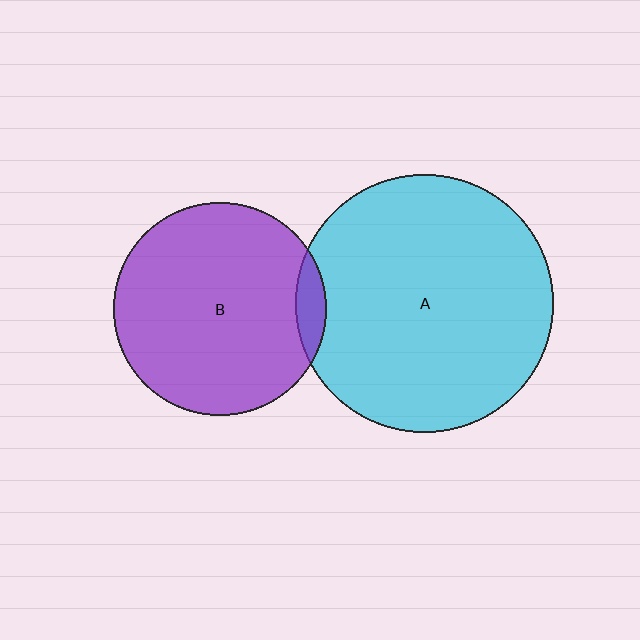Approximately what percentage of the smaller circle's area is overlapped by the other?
Approximately 5%.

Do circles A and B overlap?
Yes.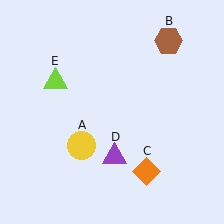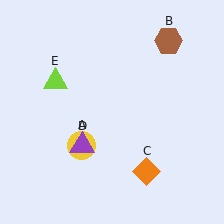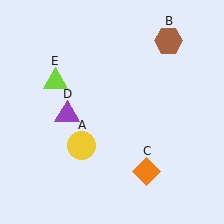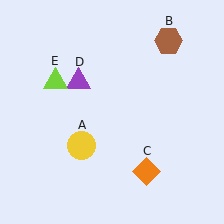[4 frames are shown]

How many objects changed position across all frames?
1 object changed position: purple triangle (object D).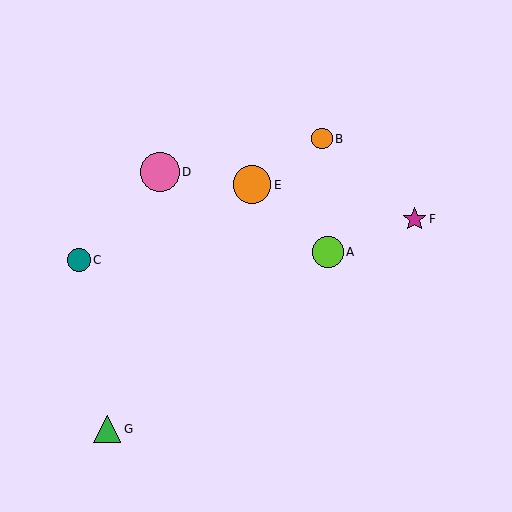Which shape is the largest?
The pink circle (labeled D) is the largest.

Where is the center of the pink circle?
The center of the pink circle is at (160, 172).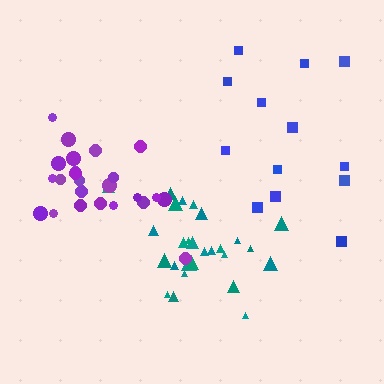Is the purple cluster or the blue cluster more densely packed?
Purple.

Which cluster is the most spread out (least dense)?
Blue.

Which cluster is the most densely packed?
Teal.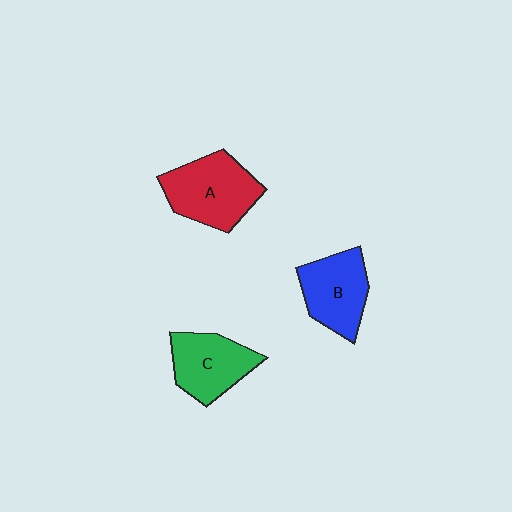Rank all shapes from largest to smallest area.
From largest to smallest: A (red), B (blue), C (green).